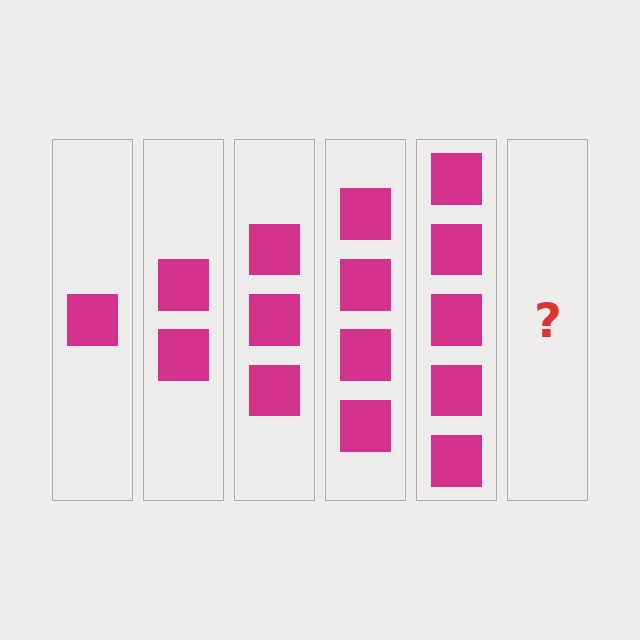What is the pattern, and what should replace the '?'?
The pattern is that each step adds one more square. The '?' should be 6 squares.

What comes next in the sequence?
The next element should be 6 squares.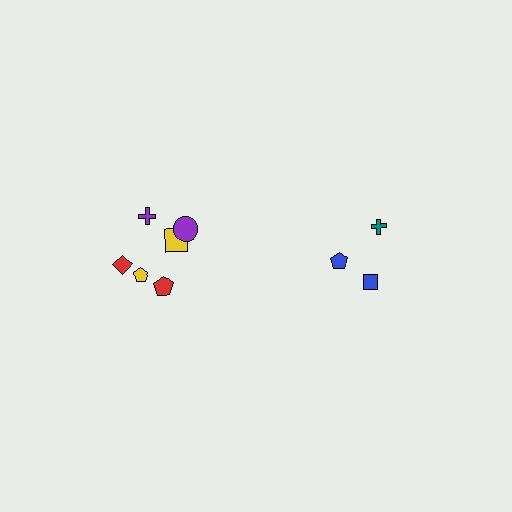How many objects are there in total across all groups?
There are 9 objects.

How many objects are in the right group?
There are 3 objects.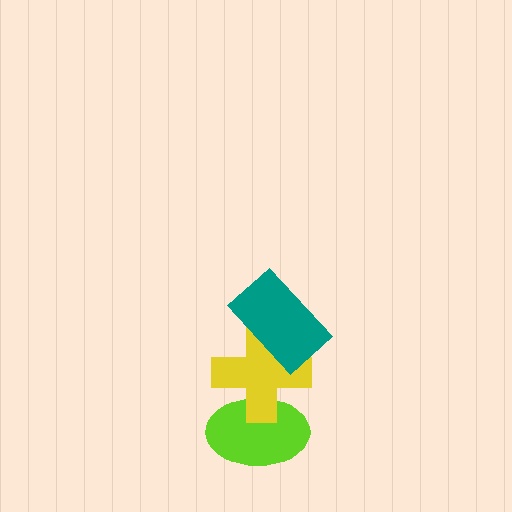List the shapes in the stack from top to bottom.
From top to bottom: the teal rectangle, the yellow cross, the lime ellipse.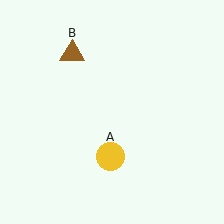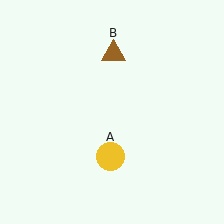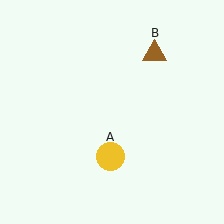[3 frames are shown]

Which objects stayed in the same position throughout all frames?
Yellow circle (object A) remained stationary.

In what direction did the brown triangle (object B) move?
The brown triangle (object B) moved right.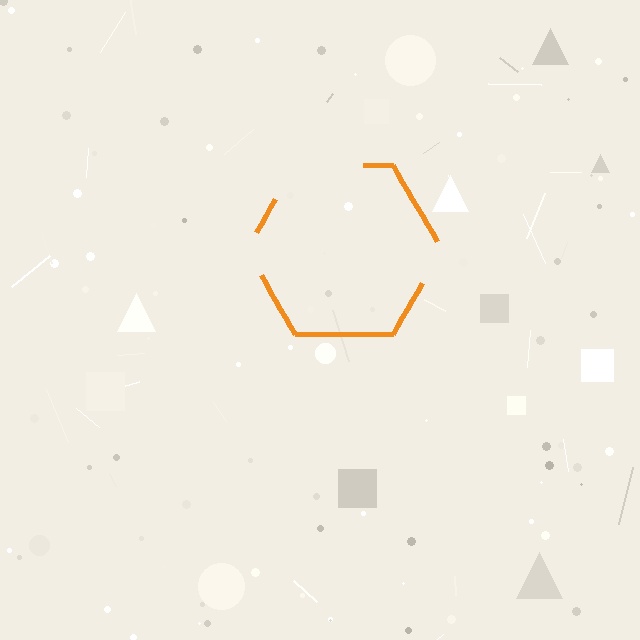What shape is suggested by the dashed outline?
The dashed outline suggests a hexagon.